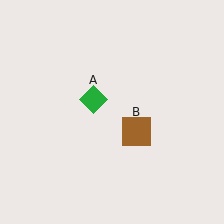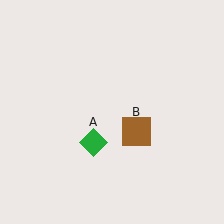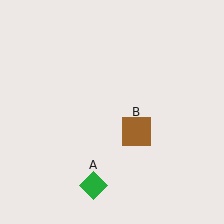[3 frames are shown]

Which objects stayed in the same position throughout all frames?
Brown square (object B) remained stationary.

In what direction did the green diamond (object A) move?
The green diamond (object A) moved down.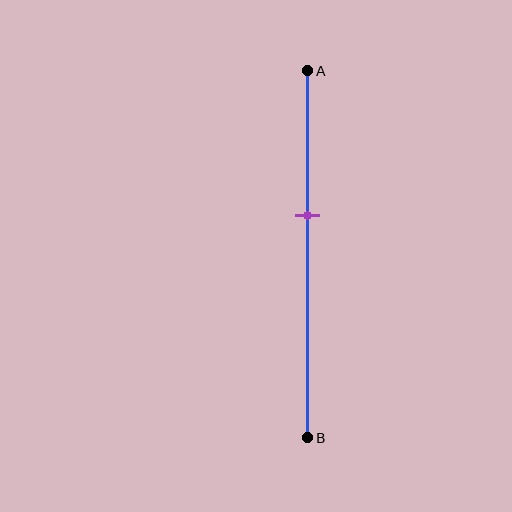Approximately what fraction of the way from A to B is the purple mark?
The purple mark is approximately 40% of the way from A to B.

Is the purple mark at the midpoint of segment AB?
No, the mark is at about 40% from A, not at the 50% midpoint.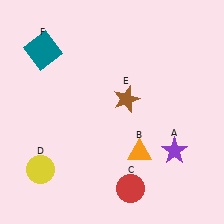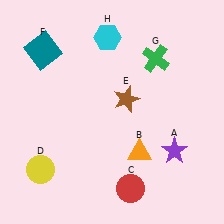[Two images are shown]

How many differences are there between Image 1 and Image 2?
There are 2 differences between the two images.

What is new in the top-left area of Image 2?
A cyan hexagon (H) was added in the top-left area of Image 2.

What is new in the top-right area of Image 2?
A green cross (G) was added in the top-right area of Image 2.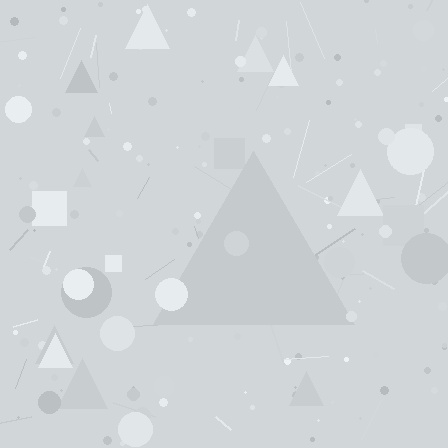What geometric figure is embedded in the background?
A triangle is embedded in the background.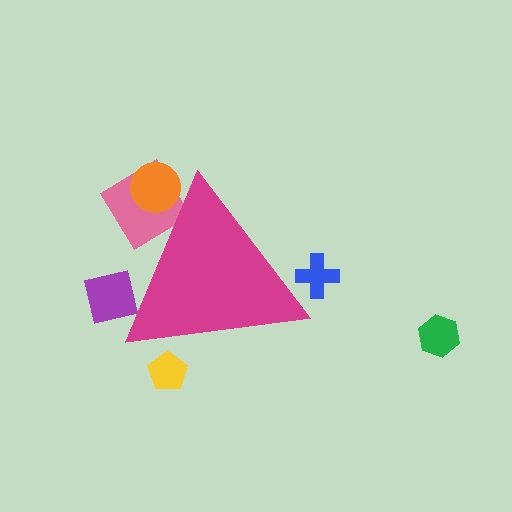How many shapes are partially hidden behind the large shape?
5 shapes are partially hidden.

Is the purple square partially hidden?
Yes, the purple square is partially hidden behind the magenta triangle.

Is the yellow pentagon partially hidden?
Yes, the yellow pentagon is partially hidden behind the magenta triangle.